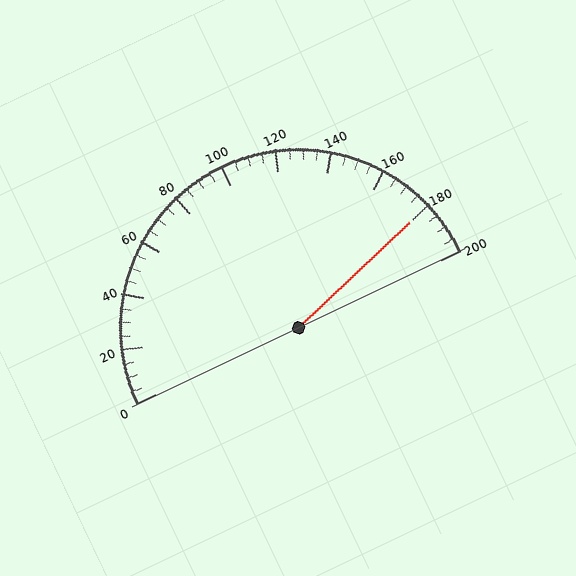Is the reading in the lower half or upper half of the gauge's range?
The reading is in the upper half of the range (0 to 200).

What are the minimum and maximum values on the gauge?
The gauge ranges from 0 to 200.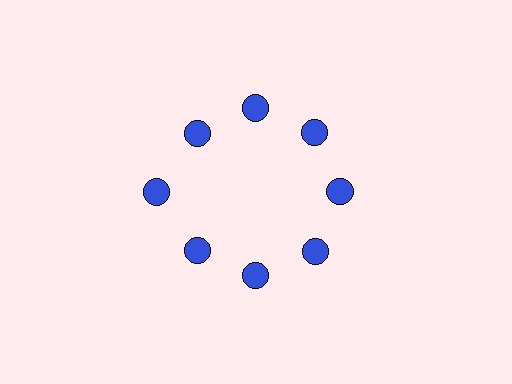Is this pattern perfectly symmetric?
No. The 8 blue circles are arranged in a ring, but one element near the 9 o'clock position is pushed outward from the center, breaking the 8-fold rotational symmetry.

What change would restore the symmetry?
The symmetry would be restored by moving it inward, back onto the ring so that all 8 circles sit at equal angles and equal distance from the center.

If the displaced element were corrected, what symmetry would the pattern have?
It would have 8-fold rotational symmetry — the pattern would map onto itself every 45 degrees.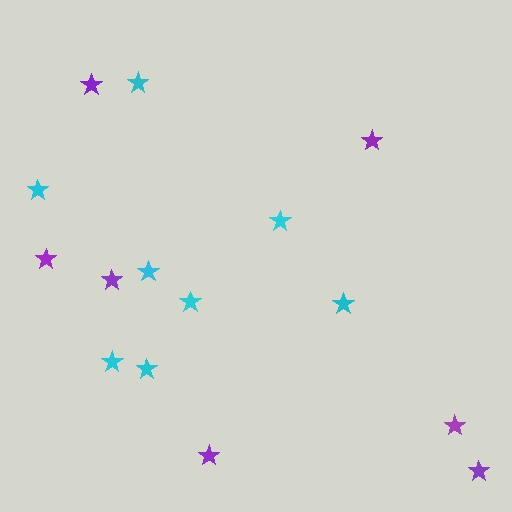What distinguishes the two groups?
There are 2 groups: one group of purple stars (7) and one group of cyan stars (8).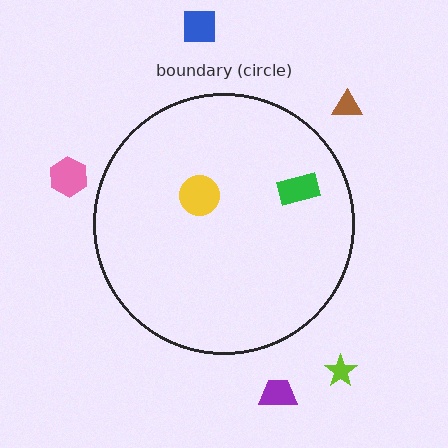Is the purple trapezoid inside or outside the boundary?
Outside.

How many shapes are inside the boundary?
2 inside, 5 outside.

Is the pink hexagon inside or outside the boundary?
Outside.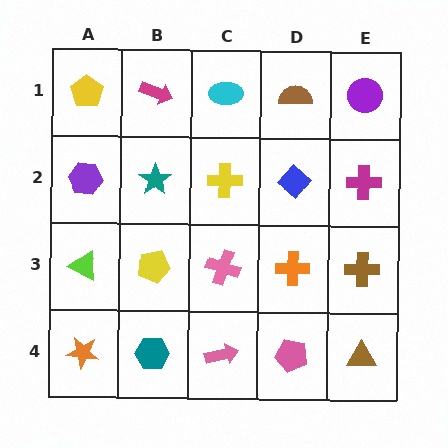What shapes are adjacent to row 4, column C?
A pink cross (row 3, column C), a teal hexagon (row 4, column B), a pink pentagon (row 4, column D).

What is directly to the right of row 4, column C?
A pink pentagon.